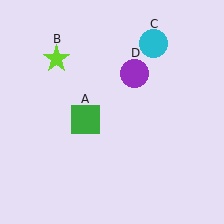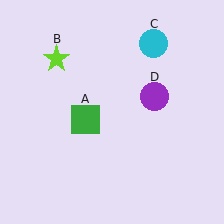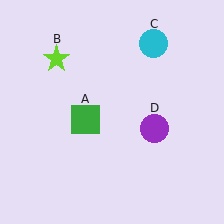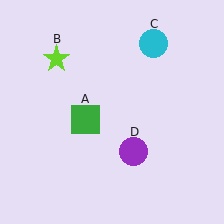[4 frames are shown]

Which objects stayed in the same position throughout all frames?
Green square (object A) and lime star (object B) and cyan circle (object C) remained stationary.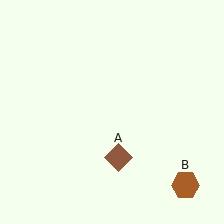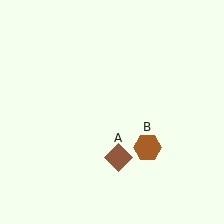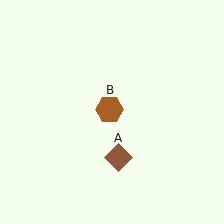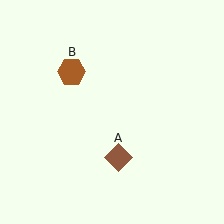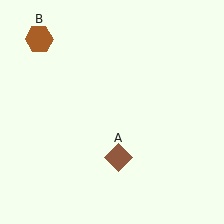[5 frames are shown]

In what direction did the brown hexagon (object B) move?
The brown hexagon (object B) moved up and to the left.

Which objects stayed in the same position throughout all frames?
Brown diamond (object A) remained stationary.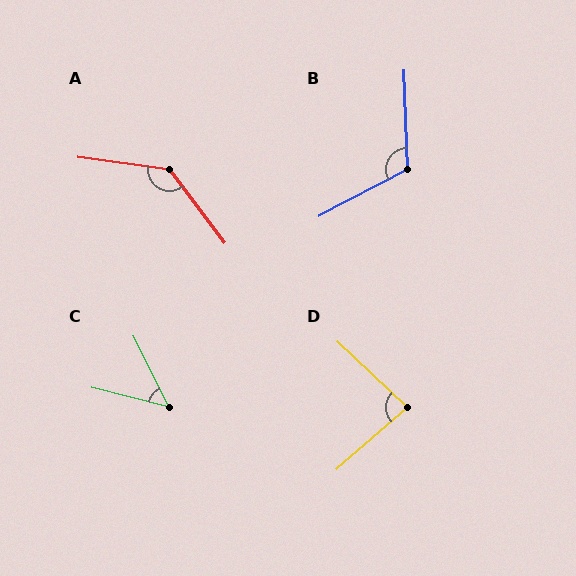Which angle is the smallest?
C, at approximately 50 degrees.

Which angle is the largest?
A, at approximately 135 degrees.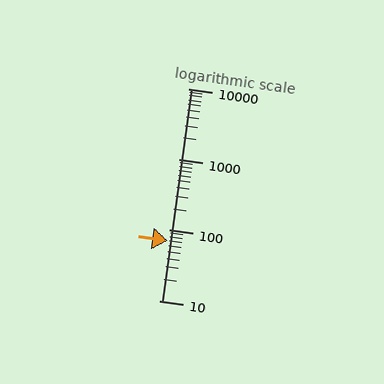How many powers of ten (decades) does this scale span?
The scale spans 3 decades, from 10 to 10000.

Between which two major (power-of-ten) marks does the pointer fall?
The pointer is between 10 and 100.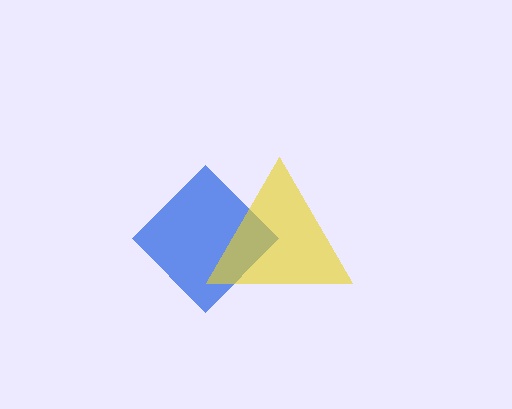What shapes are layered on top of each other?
The layered shapes are: a blue diamond, a yellow triangle.